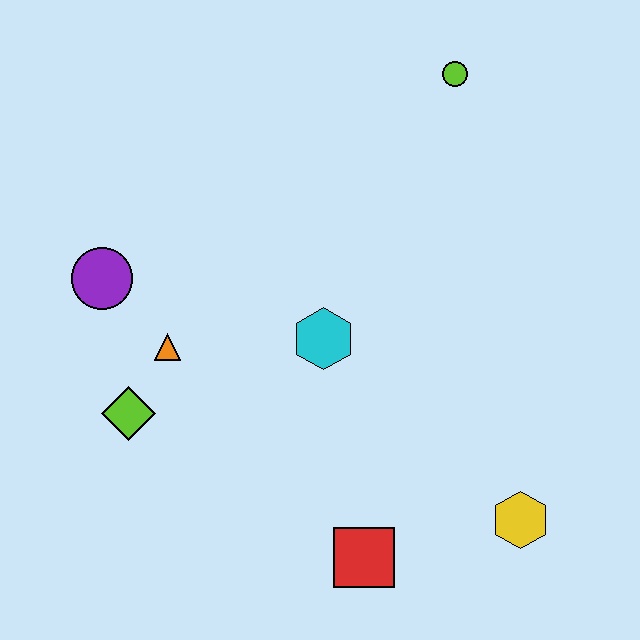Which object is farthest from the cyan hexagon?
The lime circle is farthest from the cyan hexagon.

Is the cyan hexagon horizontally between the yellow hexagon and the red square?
No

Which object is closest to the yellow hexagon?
The red square is closest to the yellow hexagon.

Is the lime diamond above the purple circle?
No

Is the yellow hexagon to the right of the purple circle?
Yes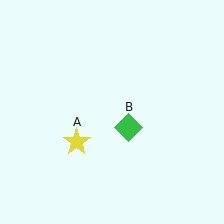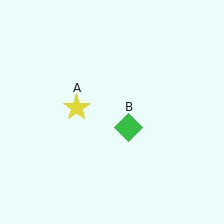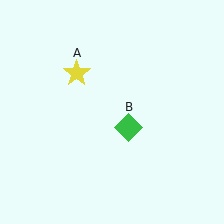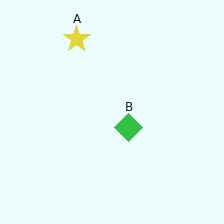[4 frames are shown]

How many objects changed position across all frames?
1 object changed position: yellow star (object A).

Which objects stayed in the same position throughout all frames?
Green diamond (object B) remained stationary.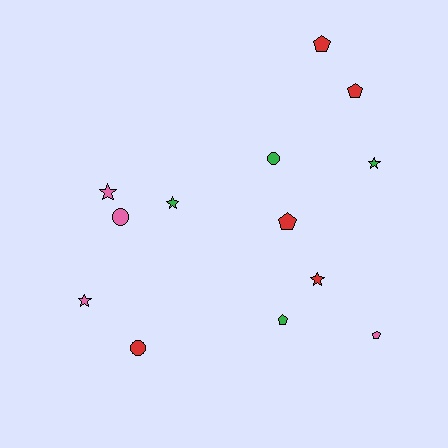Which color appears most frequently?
Red, with 5 objects.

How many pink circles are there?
There is 1 pink circle.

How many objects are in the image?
There are 13 objects.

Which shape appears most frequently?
Star, with 5 objects.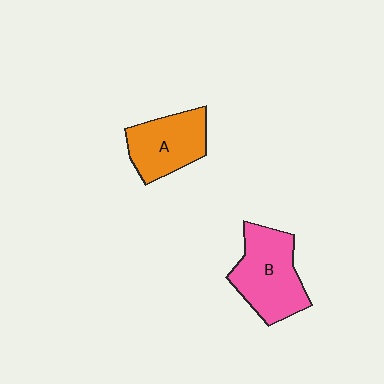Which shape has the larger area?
Shape B (pink).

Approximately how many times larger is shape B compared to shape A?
Approximately 1.2 times.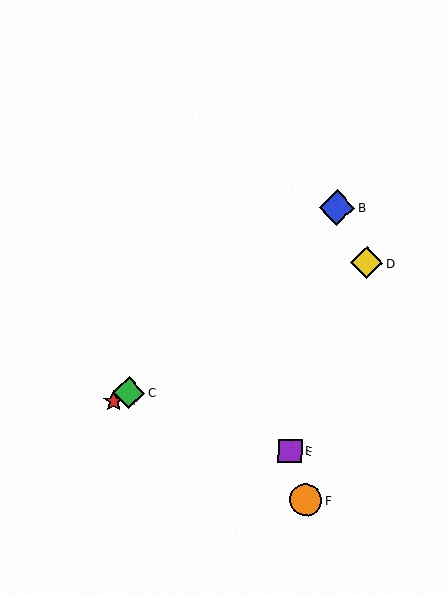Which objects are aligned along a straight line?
Objects A, C, D are aligned along a straight line.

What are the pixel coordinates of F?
Object F is at (306, 500).